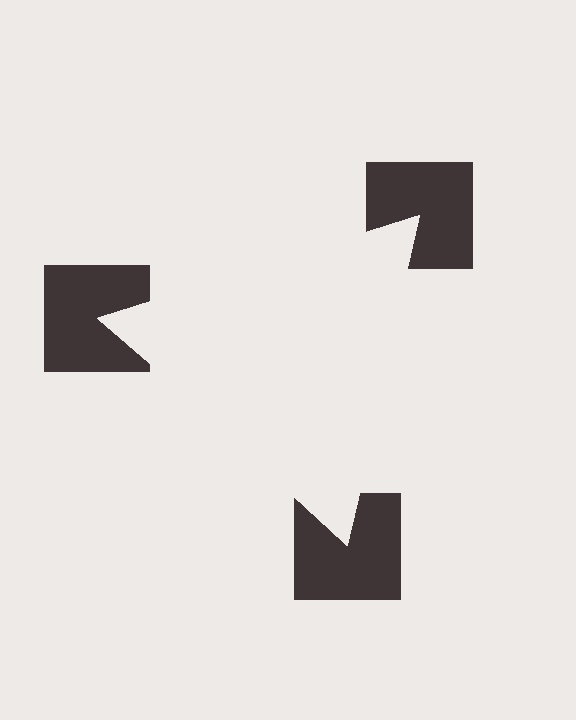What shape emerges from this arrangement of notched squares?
An illusory triangle — its edges are inferred from the aligned wedge cuts in the notched squares, not physically drawn.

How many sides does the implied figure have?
3 sides.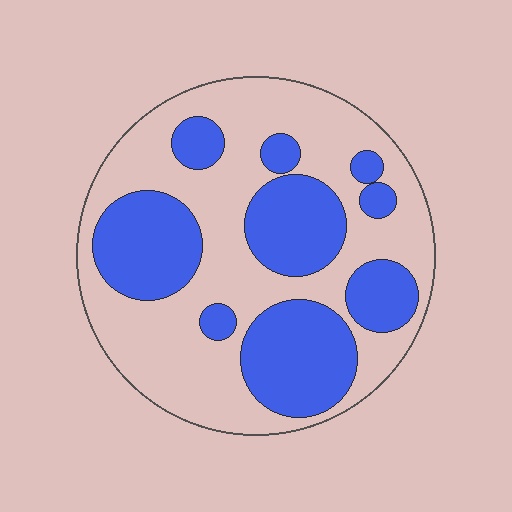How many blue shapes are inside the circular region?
9.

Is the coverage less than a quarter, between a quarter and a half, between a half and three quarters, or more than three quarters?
Between a quarter and a half.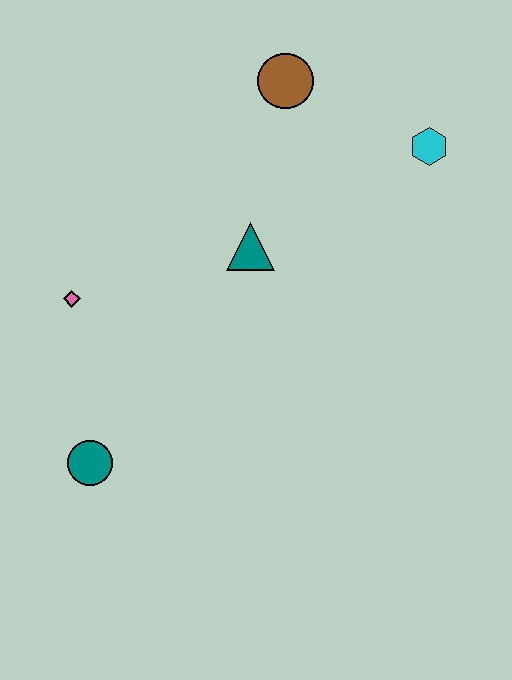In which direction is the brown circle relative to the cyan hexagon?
The brown circle is to the left of the cyan hexagon.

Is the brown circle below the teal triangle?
No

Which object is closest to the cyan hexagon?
The brown circle is closest to the cyan hexagon.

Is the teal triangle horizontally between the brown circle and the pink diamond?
Yes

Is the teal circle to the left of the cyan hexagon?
Yes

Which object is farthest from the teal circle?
The cyan hexagon is farthest from the teal circle.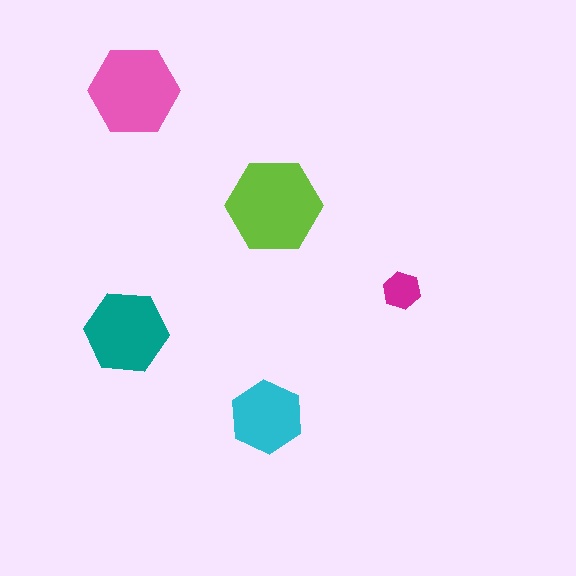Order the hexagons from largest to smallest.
the lime one, the pink one, the teal one, the cyan one, the magenta one.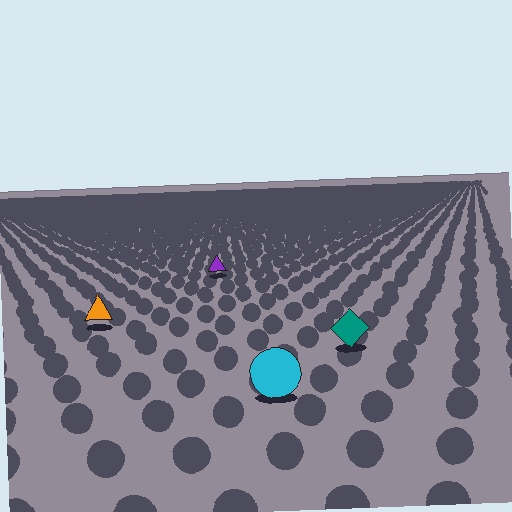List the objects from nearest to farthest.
From nearest to farthest: the cyan circle, the teal diamond, the orange triangle, the purple triangle.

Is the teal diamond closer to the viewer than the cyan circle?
No. The cyan circle is closer — you can tell from the texture gradient: the ground texture is coarser near it.